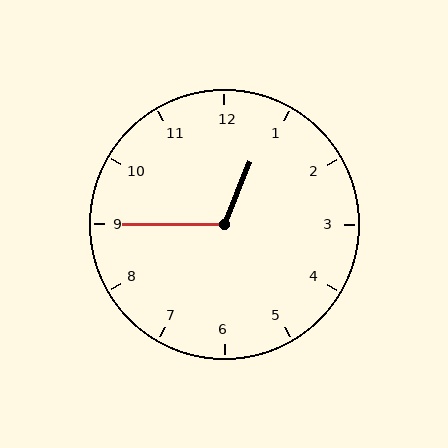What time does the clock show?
12:45.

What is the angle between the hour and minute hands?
Approximately 112 degrees.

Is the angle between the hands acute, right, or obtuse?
It is obtuse.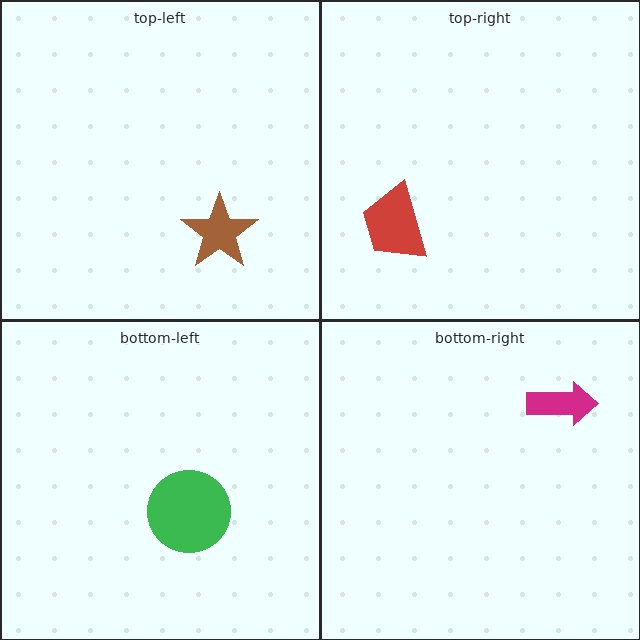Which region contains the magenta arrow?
The bottom-right region.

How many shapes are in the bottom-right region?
1.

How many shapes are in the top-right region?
1.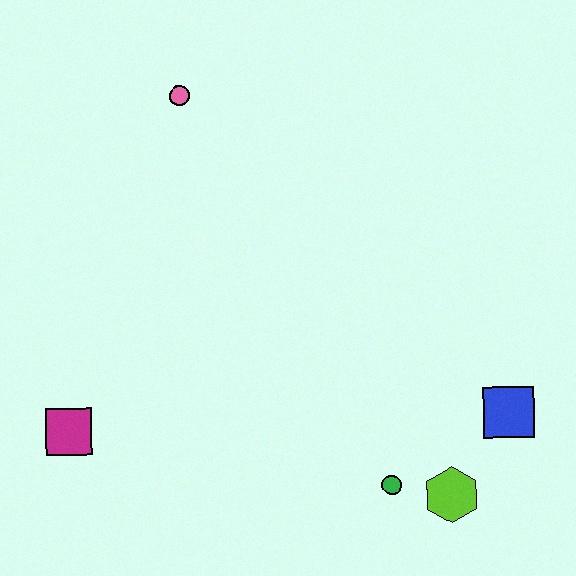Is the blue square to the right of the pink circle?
Yes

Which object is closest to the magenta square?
The green circle is closest to the magenta square.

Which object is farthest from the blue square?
The pink circle is farthest from the blue square.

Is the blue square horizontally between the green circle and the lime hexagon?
No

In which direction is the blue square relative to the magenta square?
The blue square is to the right of the magenta square.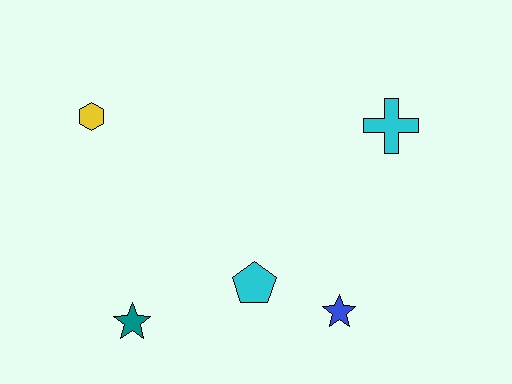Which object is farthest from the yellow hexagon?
The blue star is farthest from the yellow hexagon.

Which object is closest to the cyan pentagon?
The blue star is closest to the cyan pentagon.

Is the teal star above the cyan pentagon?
No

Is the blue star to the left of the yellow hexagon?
No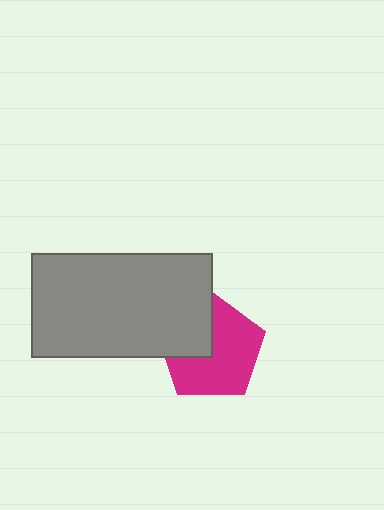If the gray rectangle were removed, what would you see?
You would see the complete magenta pentagon.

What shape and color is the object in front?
The object in front is a gray rectangle.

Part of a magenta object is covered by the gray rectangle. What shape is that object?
It is a pentagon.